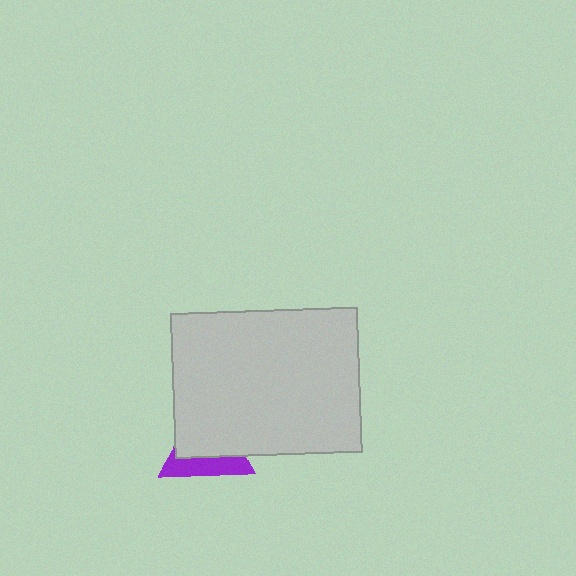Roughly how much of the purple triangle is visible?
A small part of it is visible (roughly 39%).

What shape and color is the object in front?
The object in front is a light gray rectangle.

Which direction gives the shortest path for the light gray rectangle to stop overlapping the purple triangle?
Moving toward the upper-right gives the shortest separation.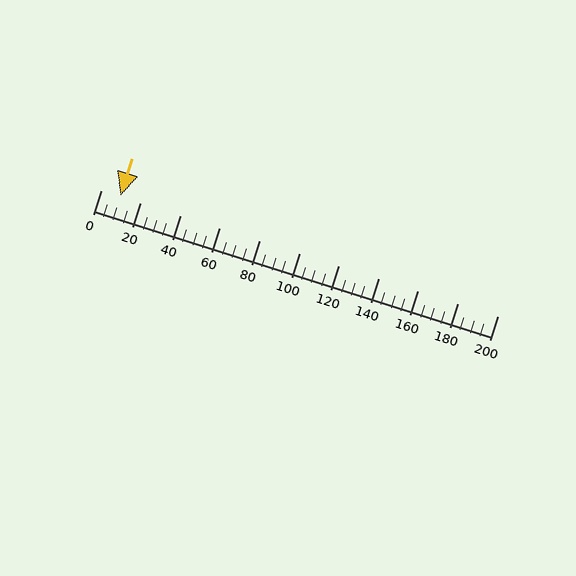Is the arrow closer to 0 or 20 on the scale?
The arrow is closer to 20.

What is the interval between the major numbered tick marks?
The major tick marks are spaced 20 units apart.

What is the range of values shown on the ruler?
The ruler shows values from 0 to 200.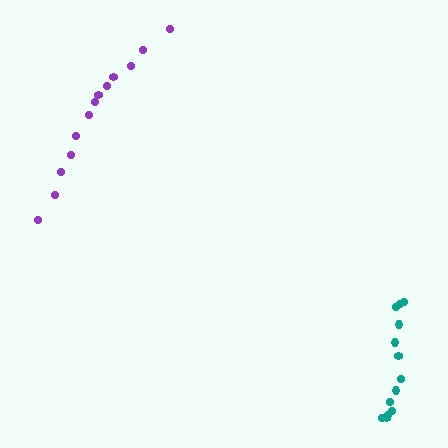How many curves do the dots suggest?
There are 2 distinct paths.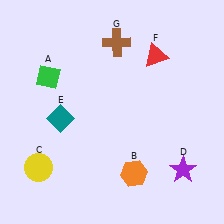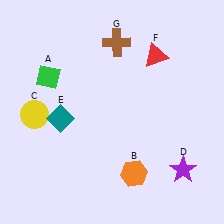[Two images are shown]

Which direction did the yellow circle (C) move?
The yellow circle (C) moved up.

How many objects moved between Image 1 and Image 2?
1 object moved between the two images.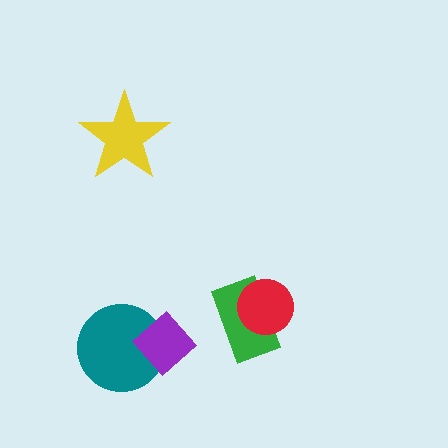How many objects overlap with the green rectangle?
1 object overlaps with the green rectangle.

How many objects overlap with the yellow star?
0 objects overlap with the yellow star.